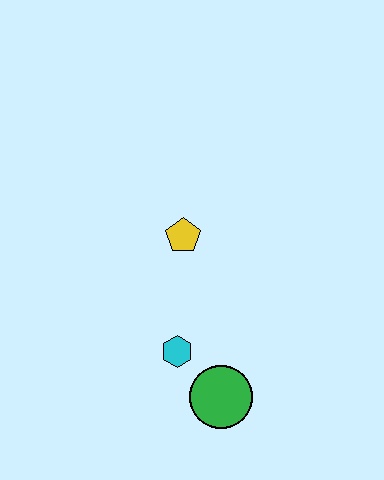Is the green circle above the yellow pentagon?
No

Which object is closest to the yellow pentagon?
The cyan hexagon is closest to the yellow pentagon.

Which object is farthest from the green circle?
The yellow pentagon is farthest from the green circle.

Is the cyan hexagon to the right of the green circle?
No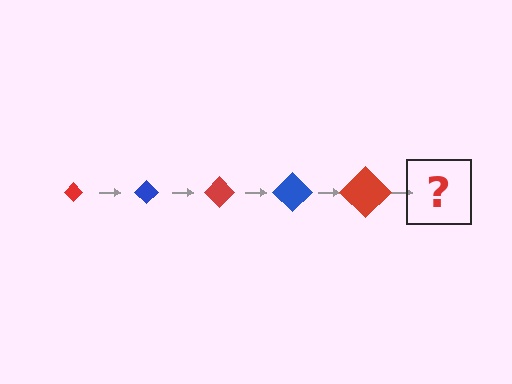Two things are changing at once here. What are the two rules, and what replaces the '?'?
The two rules are that the diamond grows larger each step and the color cycles through red and blue. The '?' should be a blue diamond, larger than the previous one.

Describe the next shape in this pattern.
It should be a blue diamond, larger than the previous one.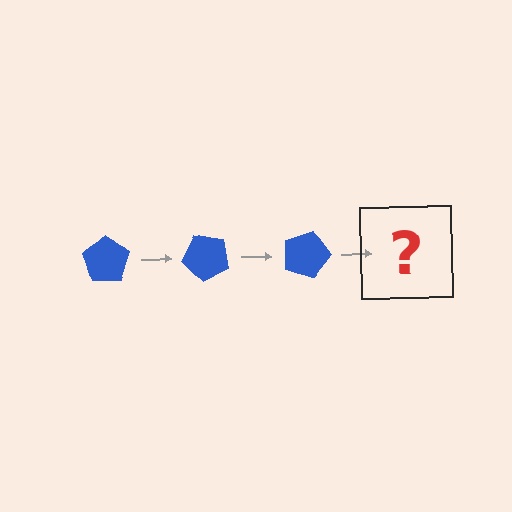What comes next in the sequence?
The next element should be a blue pentagon rotated 135 degrees.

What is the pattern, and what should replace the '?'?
The pattern is that the pentagon rotates 45 degrees each step. The '?' should be a blue pentagon rotated 135 degrees.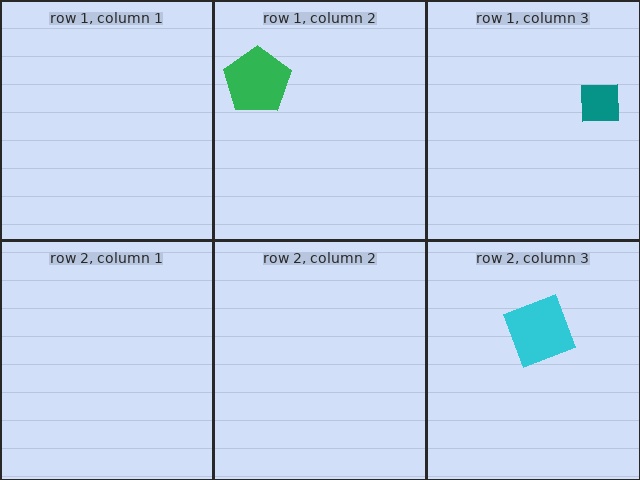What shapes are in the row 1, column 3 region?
The teal square.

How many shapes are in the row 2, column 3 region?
1.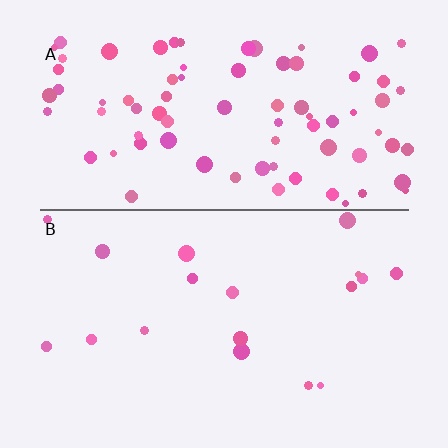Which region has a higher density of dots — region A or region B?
A (the top).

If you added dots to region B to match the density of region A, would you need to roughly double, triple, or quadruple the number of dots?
Approximately quadruple.